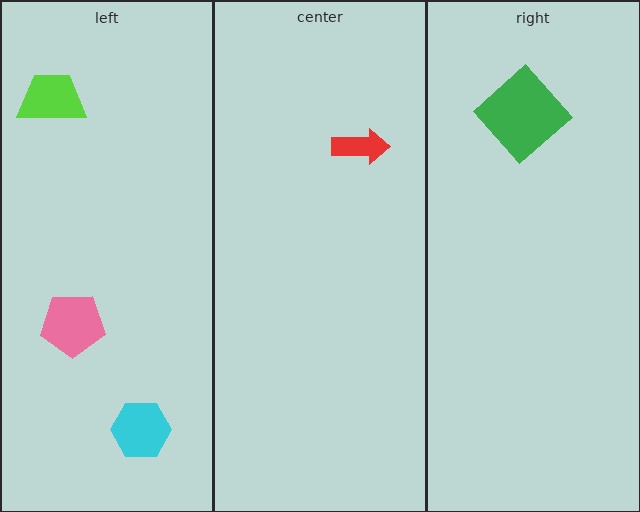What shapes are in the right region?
The green diamond.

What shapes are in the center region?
The red arrow.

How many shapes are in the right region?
1.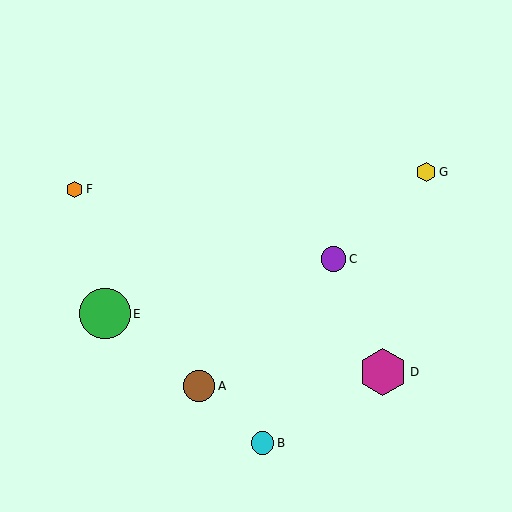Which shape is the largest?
The green circle (labeled E) is the largest.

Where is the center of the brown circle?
The center of the brown circle is at (199, 386).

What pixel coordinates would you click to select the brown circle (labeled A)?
Click at (199, 386) to select the brown circle A.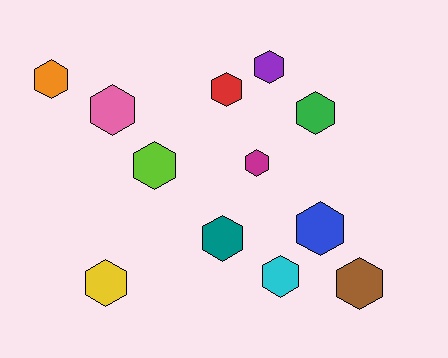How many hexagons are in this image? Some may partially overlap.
There are 12 hexagons.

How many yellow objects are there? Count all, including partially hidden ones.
There is 1 yellow object.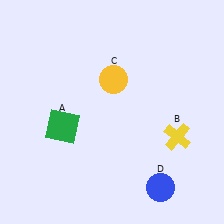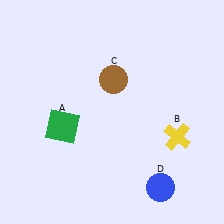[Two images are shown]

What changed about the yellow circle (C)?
In Image 1, C is yellow. In Image 2, it changed to brown.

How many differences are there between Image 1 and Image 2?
There is 1 difference between the two images.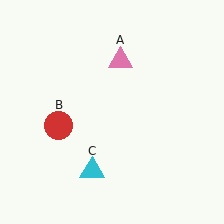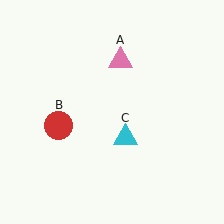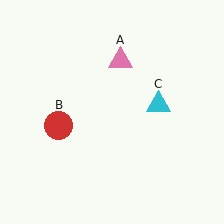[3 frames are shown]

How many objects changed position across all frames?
1 object changed position: cyan triangle (object C).